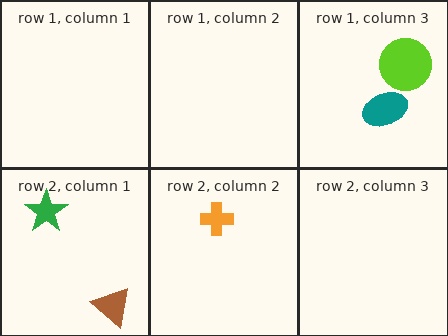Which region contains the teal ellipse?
The row 1, column 3 region.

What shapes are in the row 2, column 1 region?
The green star, the brown triangle.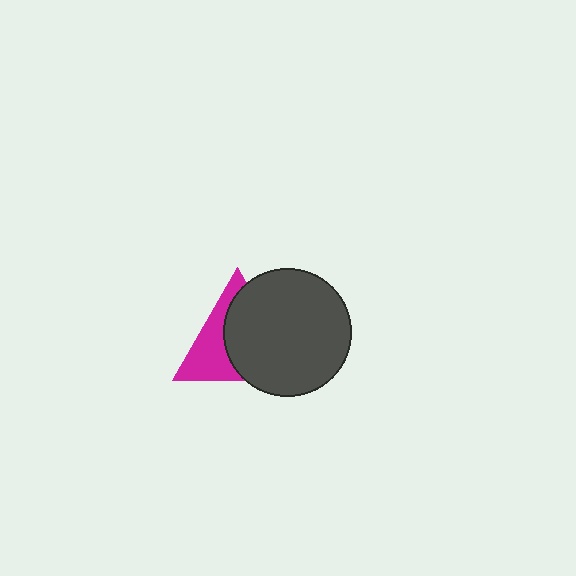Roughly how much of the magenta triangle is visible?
A small part of it is visible (roughly 42%).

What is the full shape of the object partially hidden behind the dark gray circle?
The partially hidden object is a magenta triangle.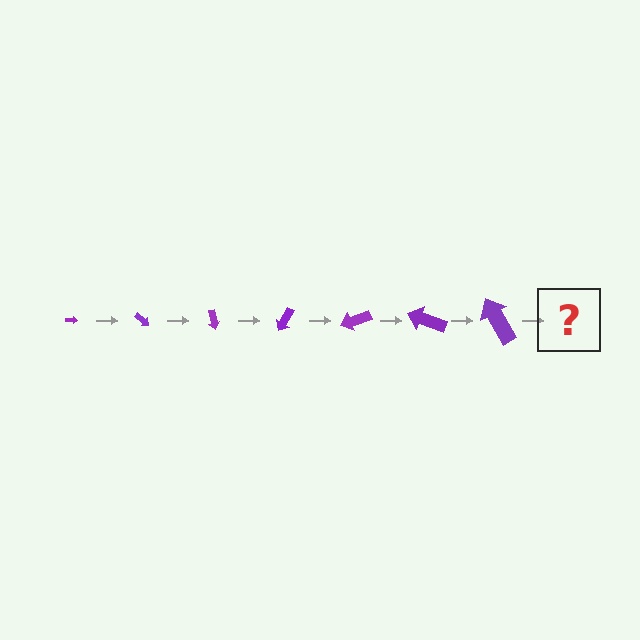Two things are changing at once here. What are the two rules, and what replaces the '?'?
The two rules are that the arrow grows larger each step and it rotates 40 degrees each step. The '?' should be an arrow, larger than the previous one and rotated 280 degrees from the start.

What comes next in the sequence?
The next element should be an arrow, larger than the previous one and rotated 280 degrees from the start.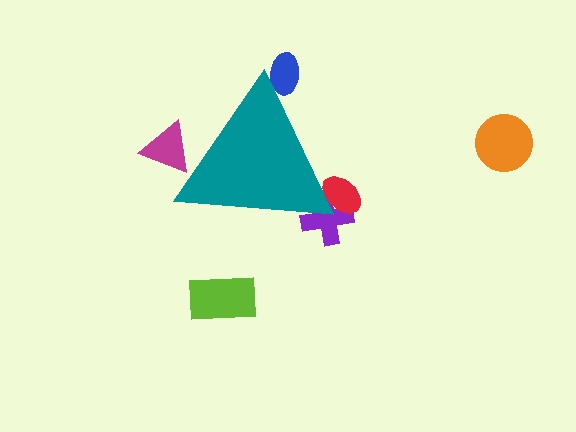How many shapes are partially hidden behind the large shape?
4 shapes are partially hidden.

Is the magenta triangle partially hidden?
Yes, the magenta triangle is partially hidden behind the teal triangle.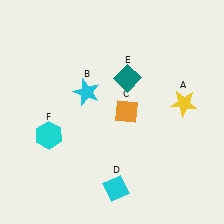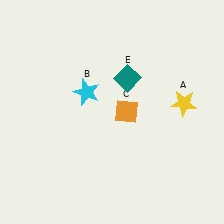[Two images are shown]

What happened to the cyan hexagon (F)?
The cyan hexagon (F) was removed in Image 2. It was in the bottom-left area of Image 1.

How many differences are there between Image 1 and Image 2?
There are 2 differences between the two images.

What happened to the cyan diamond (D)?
The cyan diamond (D) was removed in Image 2. It was in the bottom-right area of Image 1.